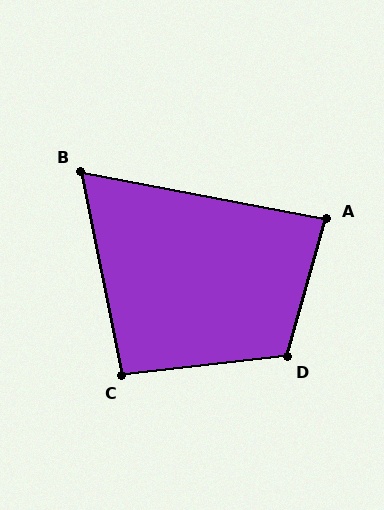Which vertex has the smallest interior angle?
B, at approximately 68 degrees.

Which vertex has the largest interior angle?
D, at approximately 112 degrees.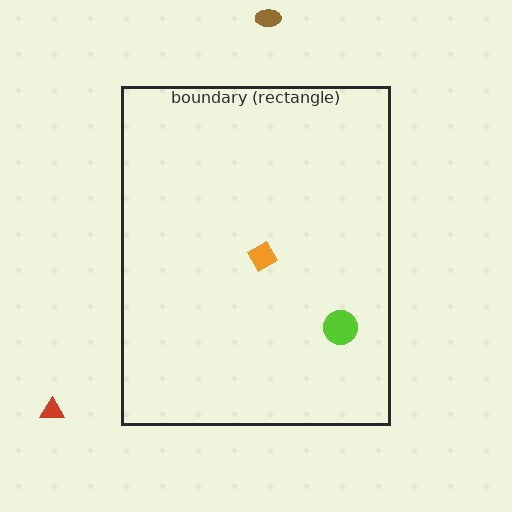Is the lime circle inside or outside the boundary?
Inside.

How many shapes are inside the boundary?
2 inside, 2 outside.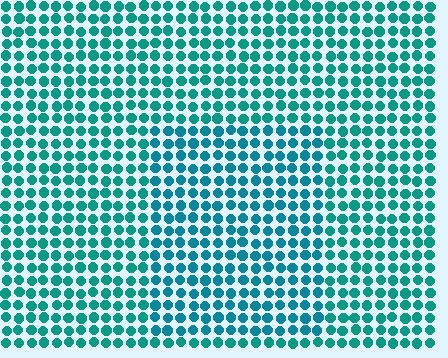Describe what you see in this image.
The image is filled with small teal elements in a uniform arrangement. A rectangle-shaped region is visible where the elements are tinted to a slightly different hue, forming a subtle color boundary.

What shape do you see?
I see a rectangle.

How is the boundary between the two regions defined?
The boundary is defined purely by a slight shift in hue (about 17 degrees). Spacing, size, and orientation are identical on both sides.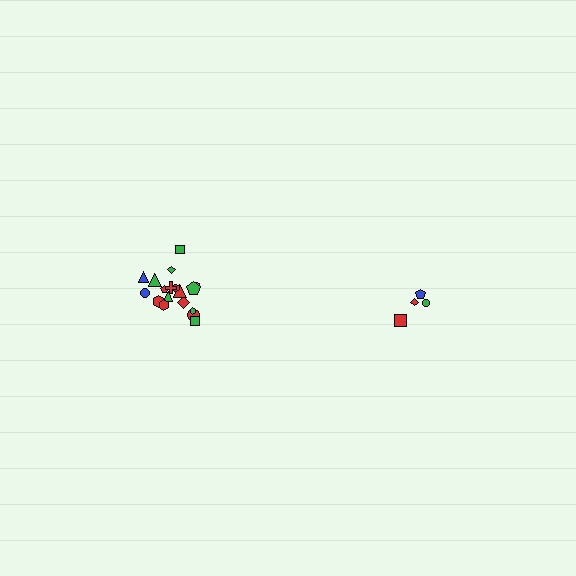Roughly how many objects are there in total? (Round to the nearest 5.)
Roughly 20 objects in total.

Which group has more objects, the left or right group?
The left group.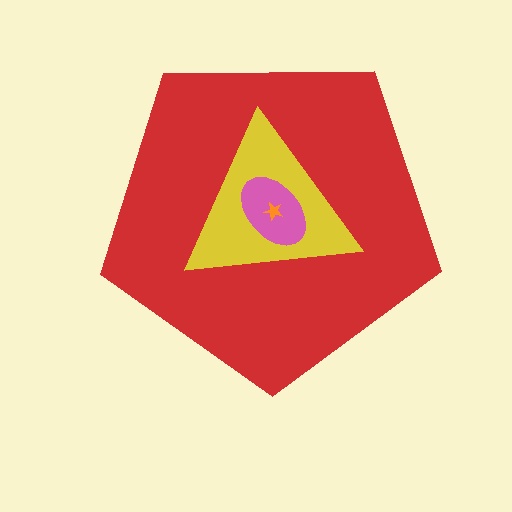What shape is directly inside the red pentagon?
The yellow triangle.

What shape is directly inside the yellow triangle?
The pink ellipse.